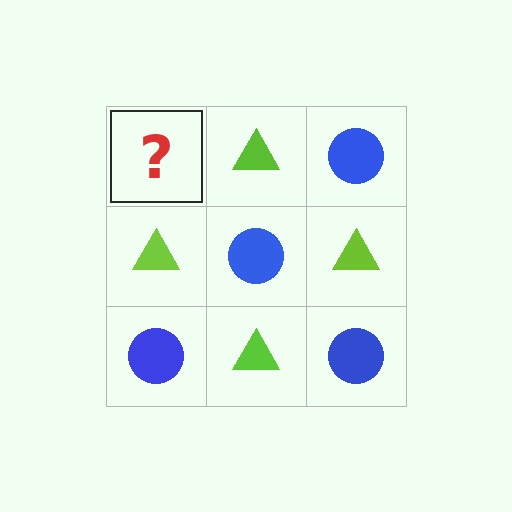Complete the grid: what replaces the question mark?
The question mark should be replaced with a blue circle.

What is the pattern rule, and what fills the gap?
The rule is that it alternates blue circle and lime triangle in a checkerboard pattern. The gap should be filled with a blue circle.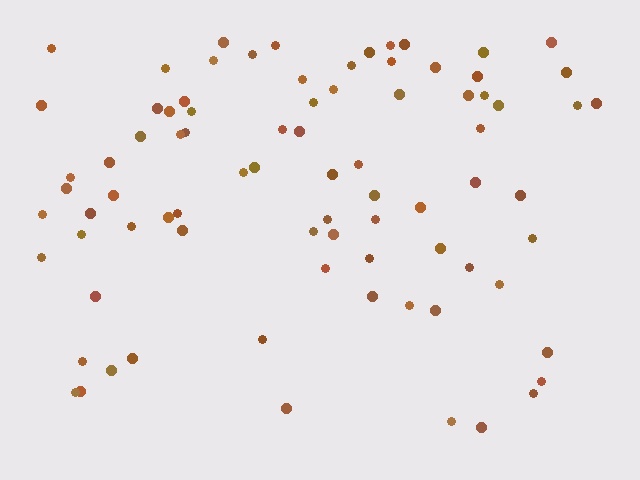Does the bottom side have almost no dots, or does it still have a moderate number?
Still a moderate number, just noticeably fewer than the top.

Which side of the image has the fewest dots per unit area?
The bottom.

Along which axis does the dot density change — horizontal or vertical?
Vertical.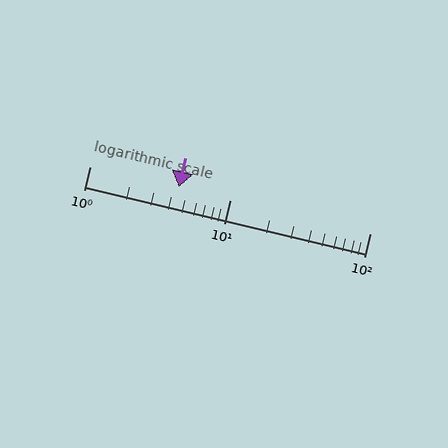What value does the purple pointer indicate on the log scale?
The pointer indicates approximately 4.3.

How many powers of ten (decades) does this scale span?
The scale spans 2 decades, from 1 to 100.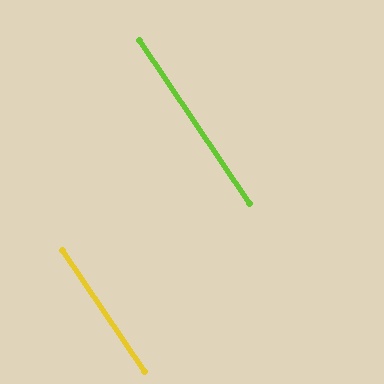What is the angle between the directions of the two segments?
Approximately 0 degrees.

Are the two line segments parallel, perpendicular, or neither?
Parallel — their directions differ by only 0.2°.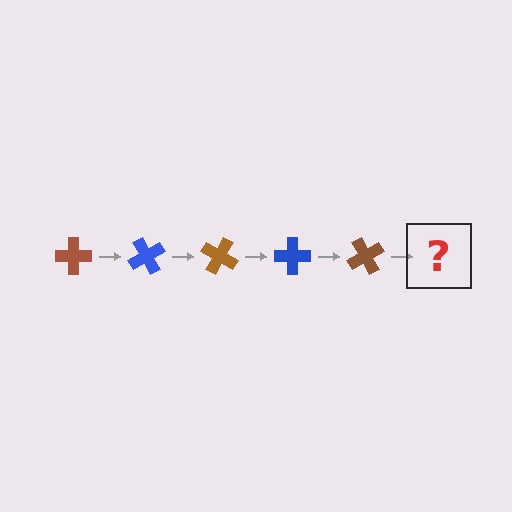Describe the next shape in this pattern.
It should be a blue cross, rotated 300 degrees from the start.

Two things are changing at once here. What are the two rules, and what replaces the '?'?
The two rules are that it rotates 60 degrees each step and the color cycles through brown and blue. The '?' should be a blue cross, rotated 300 degrees from the start.